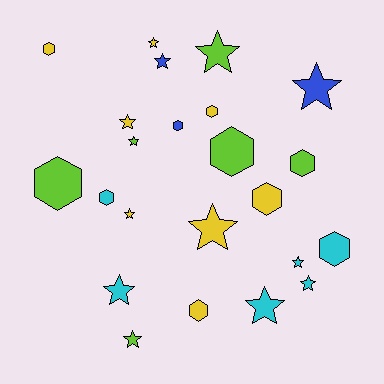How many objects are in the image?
There are 23 objects.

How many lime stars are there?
There are 3 lime stars.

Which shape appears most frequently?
Star, with 13 objects.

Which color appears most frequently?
Yellow, with 8 objects.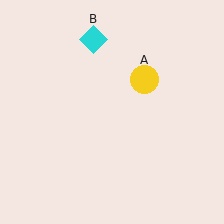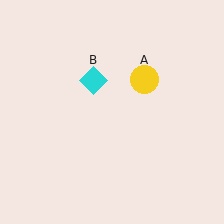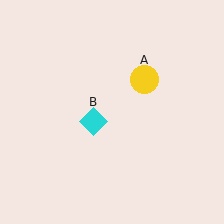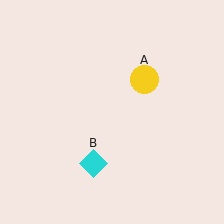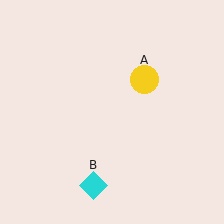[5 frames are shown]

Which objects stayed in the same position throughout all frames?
Yellow circle (object A) remained stationary.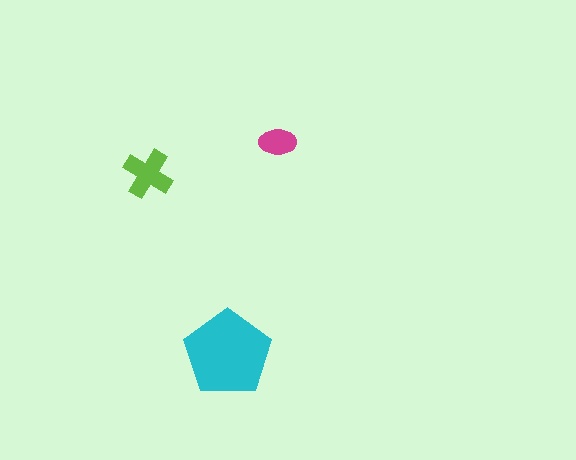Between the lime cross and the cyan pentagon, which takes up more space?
The cyan pentagon.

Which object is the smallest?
The magenta ellipse.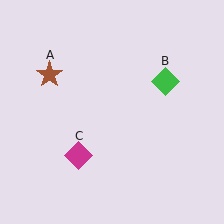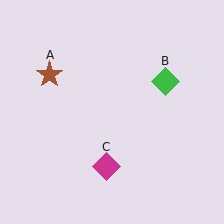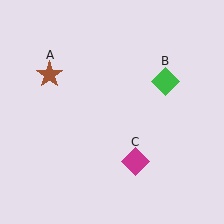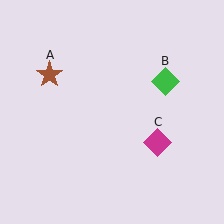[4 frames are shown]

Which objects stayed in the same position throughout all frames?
Brown star (object A) and green diamond (object B) remained stationary.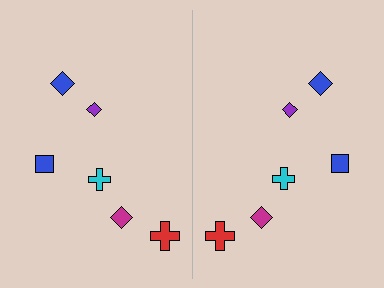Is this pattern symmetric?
Yes, this pattern has bilateral (reflection) symmetry.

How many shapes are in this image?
There are 12 shapes in this image.